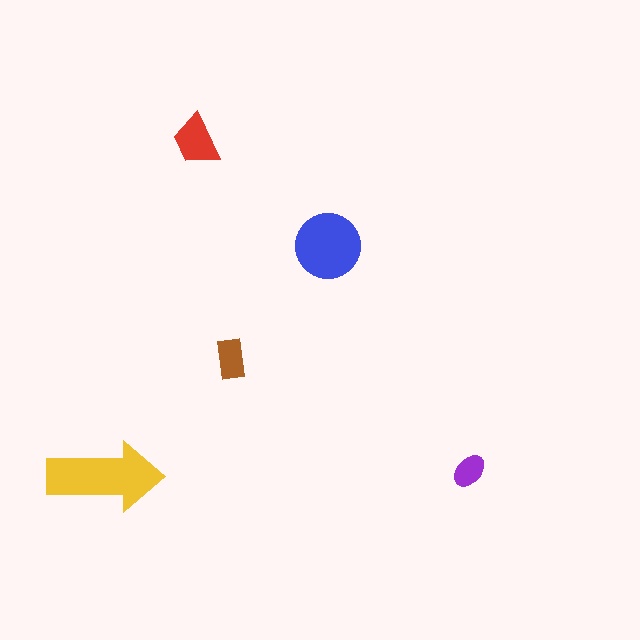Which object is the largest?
The yellow arrow.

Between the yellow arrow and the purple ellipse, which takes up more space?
The yellow arrow.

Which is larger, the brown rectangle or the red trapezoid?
The red trapezoid.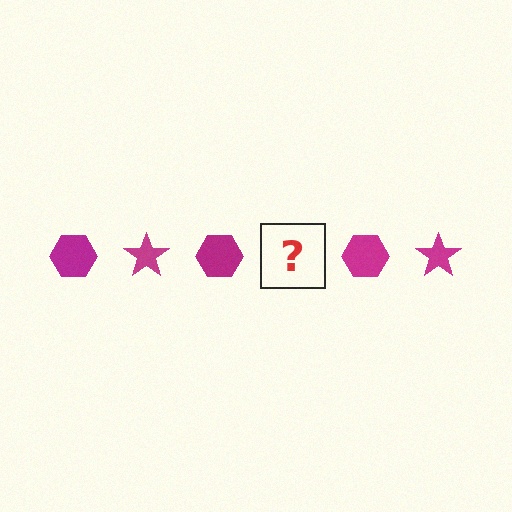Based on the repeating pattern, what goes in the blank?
The blank should be a magenta star.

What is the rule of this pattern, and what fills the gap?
The rule is that the pattern cycles through hexagon, star shapes in magenta. The gap should be filled with a magenta star.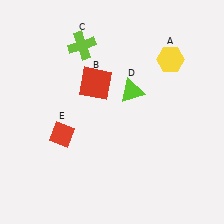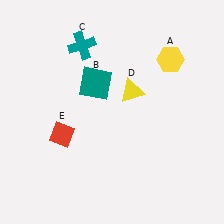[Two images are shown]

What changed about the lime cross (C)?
In Image 1, C is lime. In Image 2, it changed to teal.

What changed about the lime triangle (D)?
In Image 1, D is lime. In Image 2, it changed to yellow.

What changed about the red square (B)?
In Image 1, B is red. In Image 2, it changed to teal.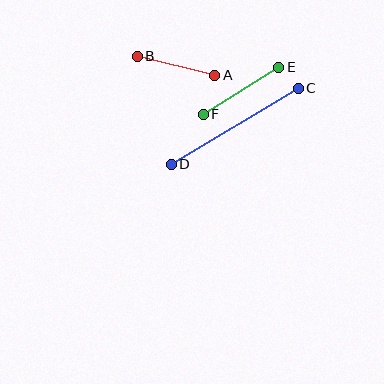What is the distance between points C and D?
The distance is approximately 148 pixels.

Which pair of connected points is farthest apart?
Points C and D are farthest apart.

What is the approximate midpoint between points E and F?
The midpoint is at approximately (241, 91) pixels.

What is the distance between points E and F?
The distance is approximately 89 pixels.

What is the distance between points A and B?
The distance is approximately 80 pixels.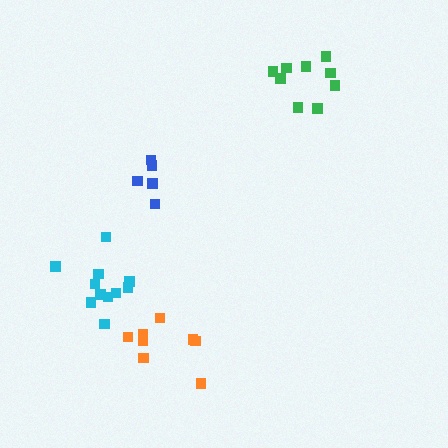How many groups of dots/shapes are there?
There are 4 groups.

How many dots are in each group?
Group 1: 5 dots, Group 2: 11 dots, Group 3: 9 dots, Group 4: 8 dots (33 total).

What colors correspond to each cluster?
The clusters are colored: blue, cyan, green, orange.